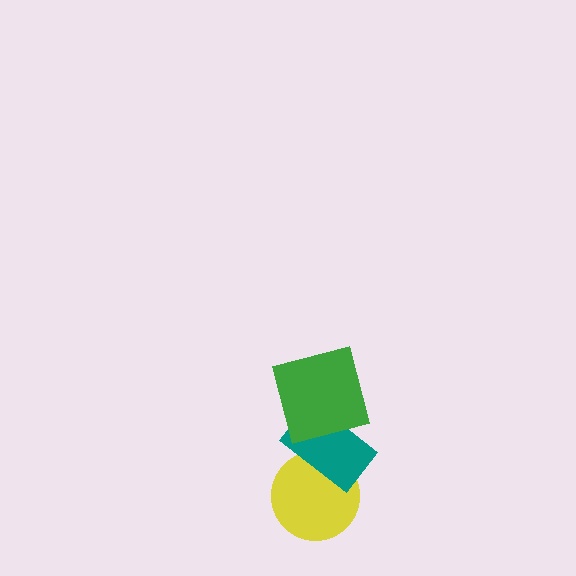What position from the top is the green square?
The green square is 1st from the top.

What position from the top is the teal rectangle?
The teal rectangle is 2nd from the top.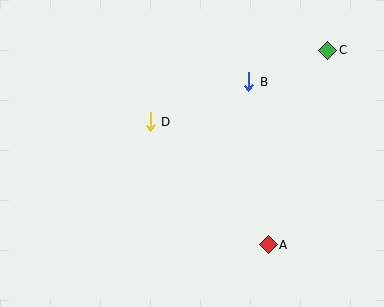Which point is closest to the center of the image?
Point D at (150, 122) is closest to the center.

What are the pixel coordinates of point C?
Point C is at (328, 50).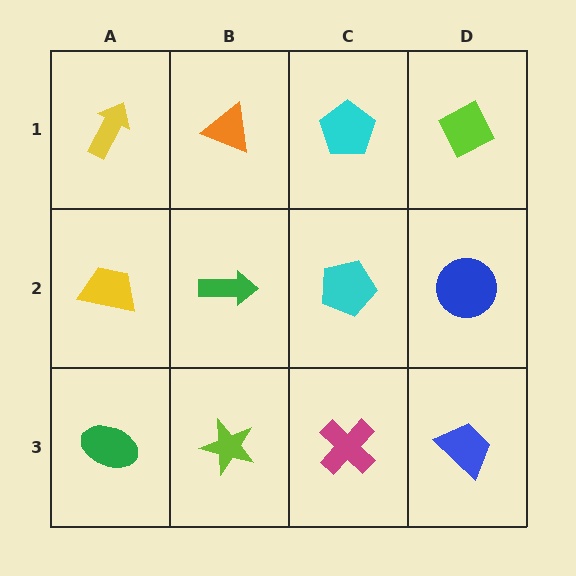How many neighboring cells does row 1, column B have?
3.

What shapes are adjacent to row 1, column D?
A blue circle (row 2, column D), a cyan pentagon (row 1, column C).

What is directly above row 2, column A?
A yellow arrow.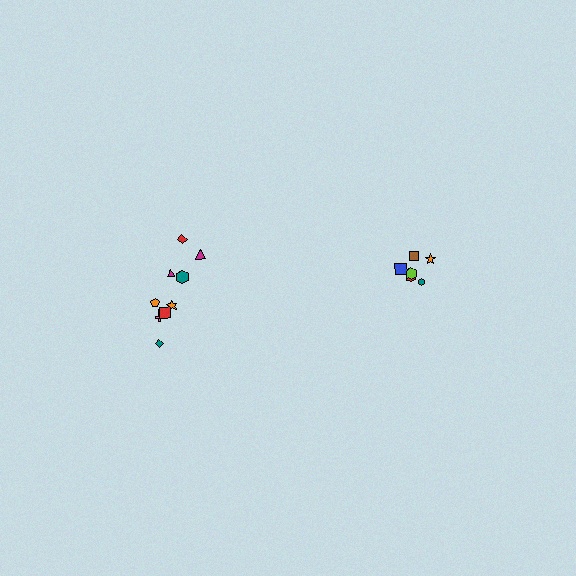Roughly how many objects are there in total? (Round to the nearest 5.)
Roughly 15 objects in total.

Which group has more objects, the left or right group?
The left group.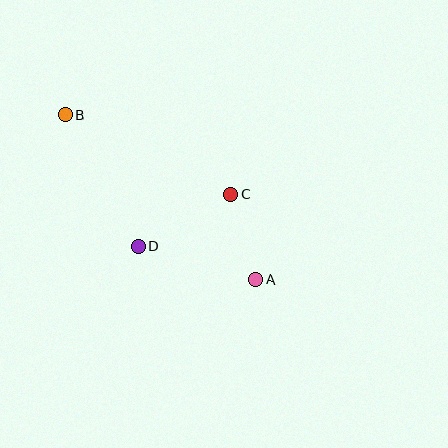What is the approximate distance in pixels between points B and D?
The distance between B and D is approximately 150 pixels.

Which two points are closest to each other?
Points A and C are closest to each other.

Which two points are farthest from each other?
Points A and B are farthest from each other.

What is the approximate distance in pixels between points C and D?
The distance between C and D is approximately 106 pixels.